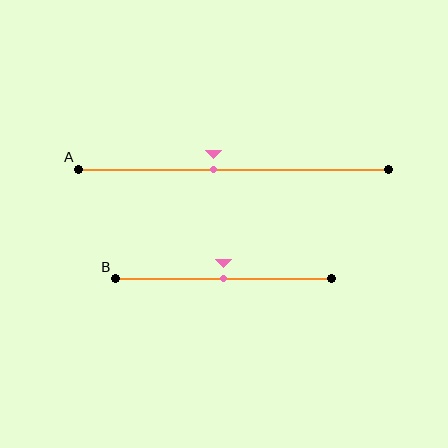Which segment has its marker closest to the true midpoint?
Segment B has its marker closest to the true midpoint.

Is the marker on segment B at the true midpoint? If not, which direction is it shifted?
Yes, the marker on segment B is at the true midpoint.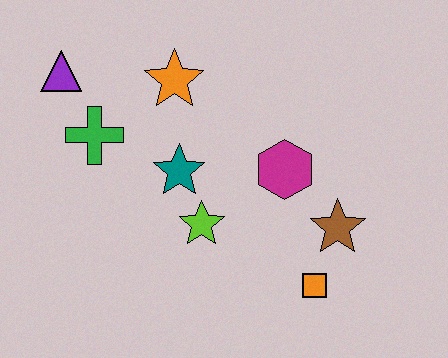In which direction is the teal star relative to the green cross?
The teal star is to the right of the green cross.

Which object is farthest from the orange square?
The purple triangle is farthest from the orange square.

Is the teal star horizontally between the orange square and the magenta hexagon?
No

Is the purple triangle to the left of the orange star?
Yes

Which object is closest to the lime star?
The teal star is closest to the lime star.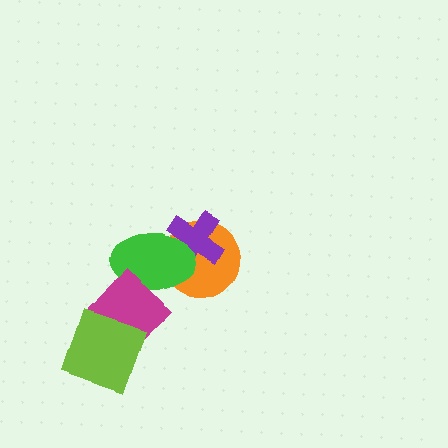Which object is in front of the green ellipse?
The magenta diamond is in front of the green ellipse.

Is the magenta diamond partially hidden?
Yes, it is partially covered by another shape.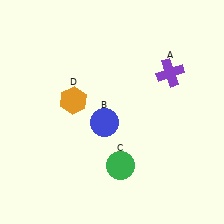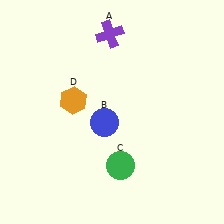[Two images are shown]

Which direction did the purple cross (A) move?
The purple cross (A) moved left.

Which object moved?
The purple cross (A) moved left.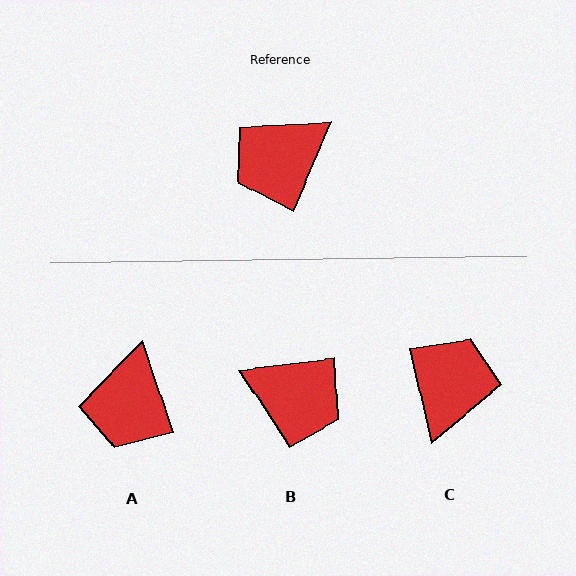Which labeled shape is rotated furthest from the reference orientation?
C, about 143 degrees away.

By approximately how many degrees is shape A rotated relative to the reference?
Approximately 42 degrees counter-clockwise.